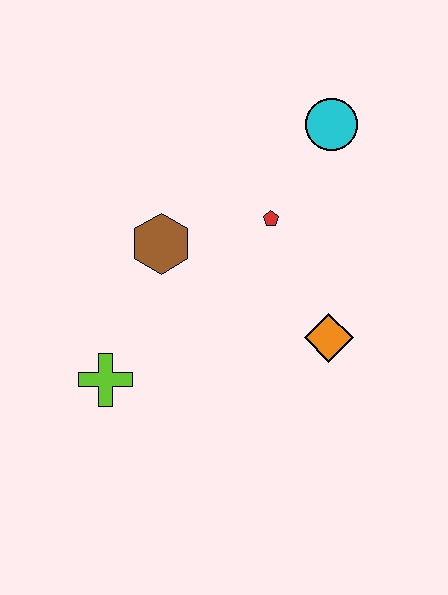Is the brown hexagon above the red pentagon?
No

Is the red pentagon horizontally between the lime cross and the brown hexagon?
No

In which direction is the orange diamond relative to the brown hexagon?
The orange diamond is to the right of the brown hexagon.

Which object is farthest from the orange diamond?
The lime cross is farthest from the orange diamond.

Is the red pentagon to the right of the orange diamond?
No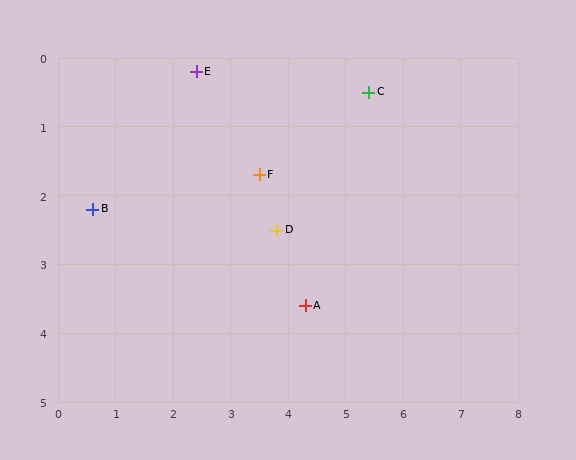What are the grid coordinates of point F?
Point F is at approximately (3.5, 1.7).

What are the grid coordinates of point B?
Point B is at approximately (0.6, 2.2).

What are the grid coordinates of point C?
Point C is at approximately (5.4, 0.5).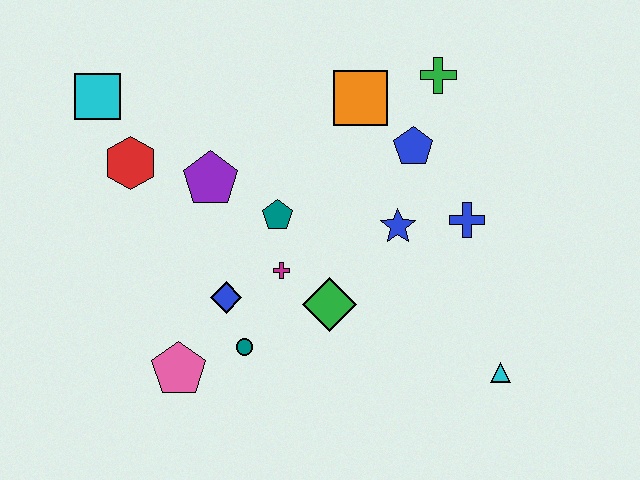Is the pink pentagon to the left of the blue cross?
Yes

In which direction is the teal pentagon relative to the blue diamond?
The teal pentagon is above the blue diamond.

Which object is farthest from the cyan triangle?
The cyan square is farthest from the cyan triangle.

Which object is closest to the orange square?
The blue pentagon is closest to the orange square.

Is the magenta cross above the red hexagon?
No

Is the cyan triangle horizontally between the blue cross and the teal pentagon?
No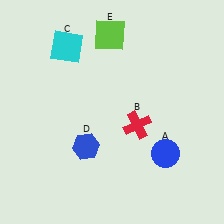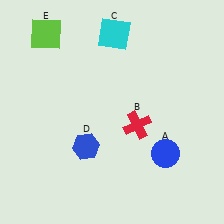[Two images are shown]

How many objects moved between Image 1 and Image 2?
2 objects moved between the two images.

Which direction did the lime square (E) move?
The lime square (E) moved left.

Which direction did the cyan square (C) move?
The cyan square (C) moved right.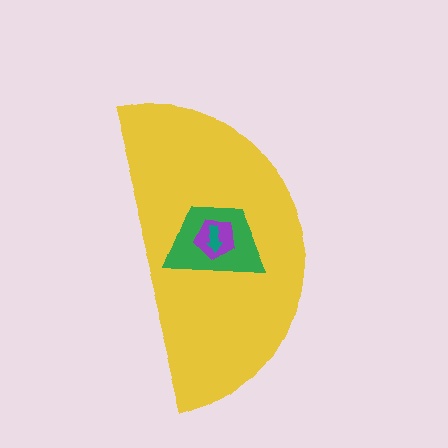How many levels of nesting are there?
4.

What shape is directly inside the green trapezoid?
The purple pentagon.